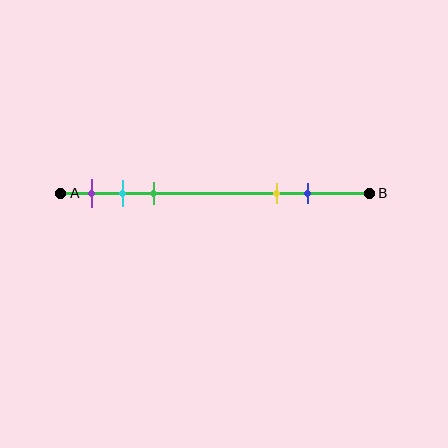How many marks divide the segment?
There are 5 marks dividing the segment.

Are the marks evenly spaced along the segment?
No, the marks are not evenly spaced.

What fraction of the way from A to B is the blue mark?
The blue mark is approximately 80% (0.8) of the way from A to B.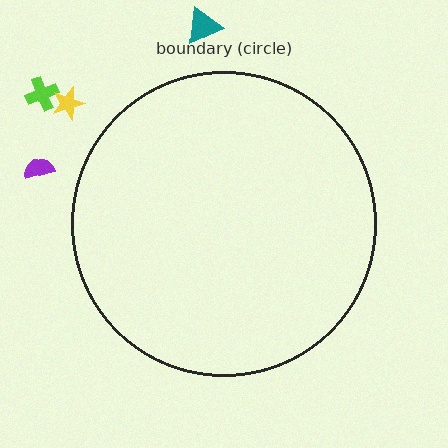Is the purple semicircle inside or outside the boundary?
Outside.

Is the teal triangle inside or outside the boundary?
Outside.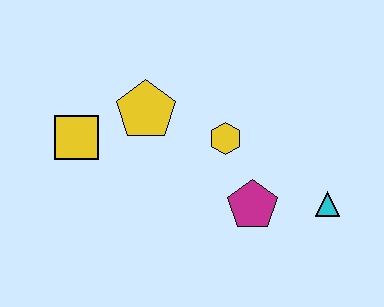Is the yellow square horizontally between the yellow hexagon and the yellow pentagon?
No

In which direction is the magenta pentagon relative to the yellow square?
The magenta pentagon is to the right of the yellow square.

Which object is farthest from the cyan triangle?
The yellow square is farthest from the cyan triangle.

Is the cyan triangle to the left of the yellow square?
No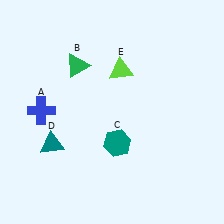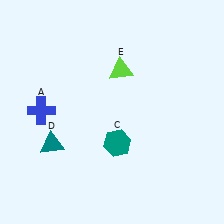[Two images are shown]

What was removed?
The green triangle (B) was removed in Image 2.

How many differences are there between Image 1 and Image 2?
There is 1 difference between the two images.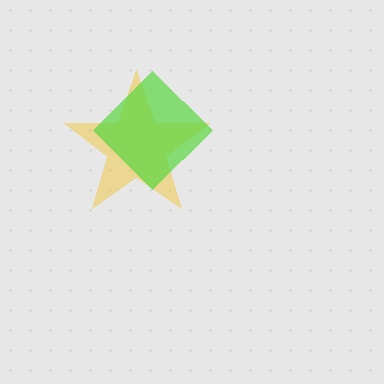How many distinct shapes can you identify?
There are 2 distinct shapes: a yellow star, a lime diamond.